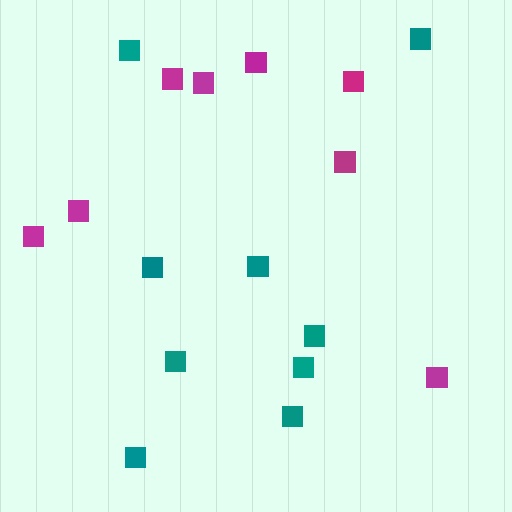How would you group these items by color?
There are 2 groups: one group of teal squares (9) and one group of magenta squares (8).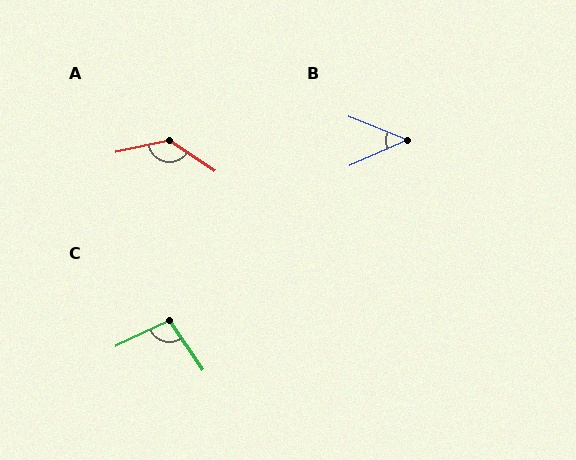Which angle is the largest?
A, at approximately 134 degrees.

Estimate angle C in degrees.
Approximately 99 degrees.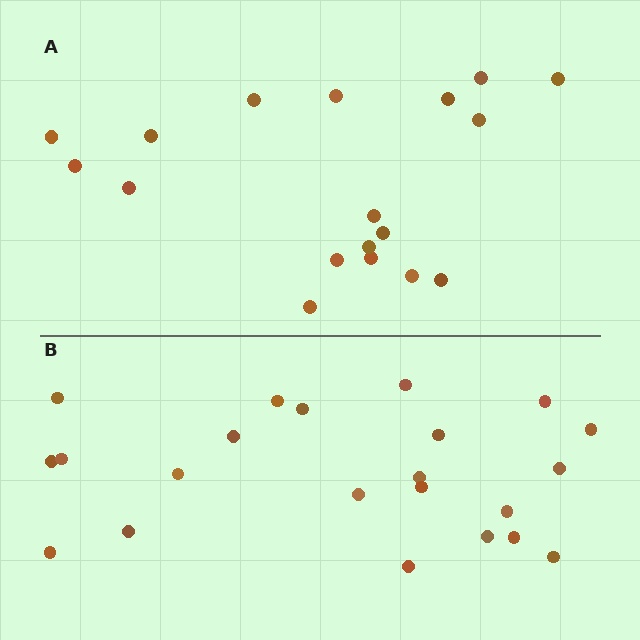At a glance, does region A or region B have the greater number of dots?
Region B (the bottom region) has more dots.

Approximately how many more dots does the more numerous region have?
Region B has about 4 more dots than region A.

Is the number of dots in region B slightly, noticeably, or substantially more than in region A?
Region B has only slightly more — the two regions are fairly close. The ratio is roughly 1.2 to 1.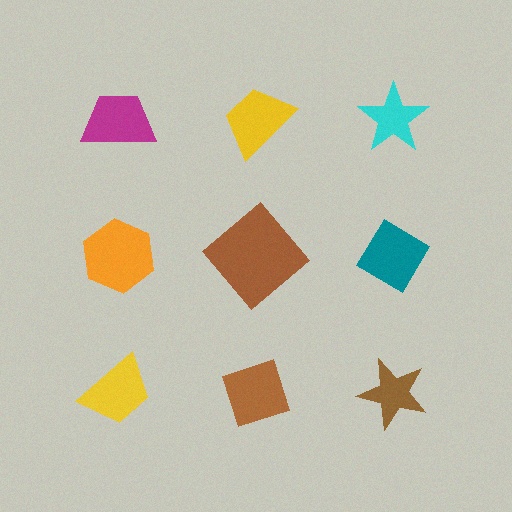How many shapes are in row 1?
3 shapes.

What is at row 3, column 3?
A brown star.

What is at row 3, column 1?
A yellow trapezoid.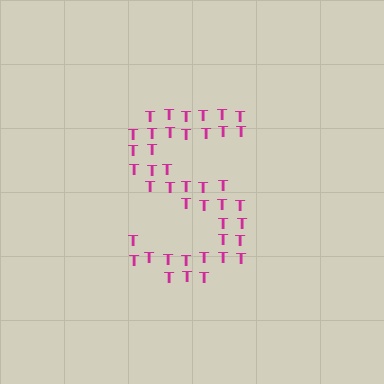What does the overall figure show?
The overall figure shows the letter S.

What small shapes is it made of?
It is made of small letter T's.